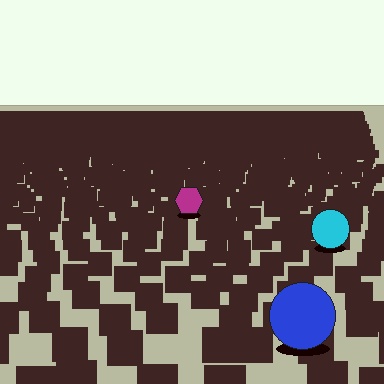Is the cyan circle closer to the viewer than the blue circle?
No. The blue circle is closer — you can tell from the texture gradient: the ground texture is coarser near it.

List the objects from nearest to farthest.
From nearest to farthest: the blue circle, the cyan circle, the magenta hexagon.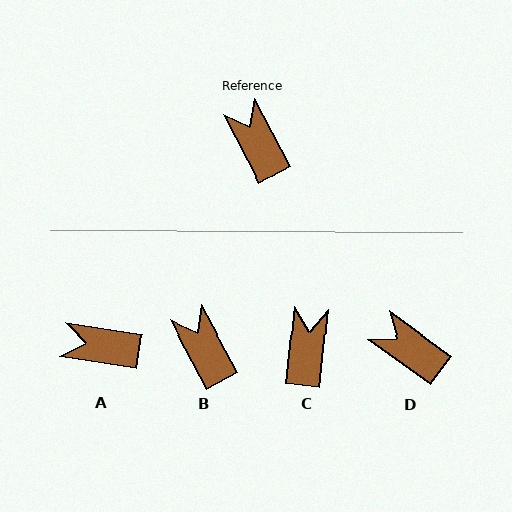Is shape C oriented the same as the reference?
No, it is off by about 34 degrees.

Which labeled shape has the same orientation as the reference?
B.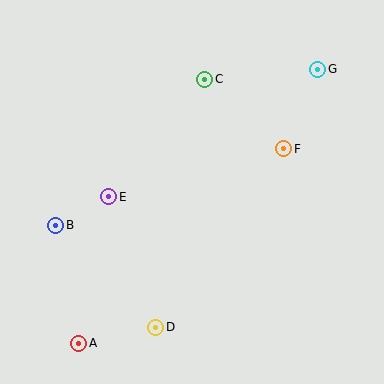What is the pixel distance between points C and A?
The distance between C and A is 293 pixels.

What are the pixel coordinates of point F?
Point F is at (284, 149).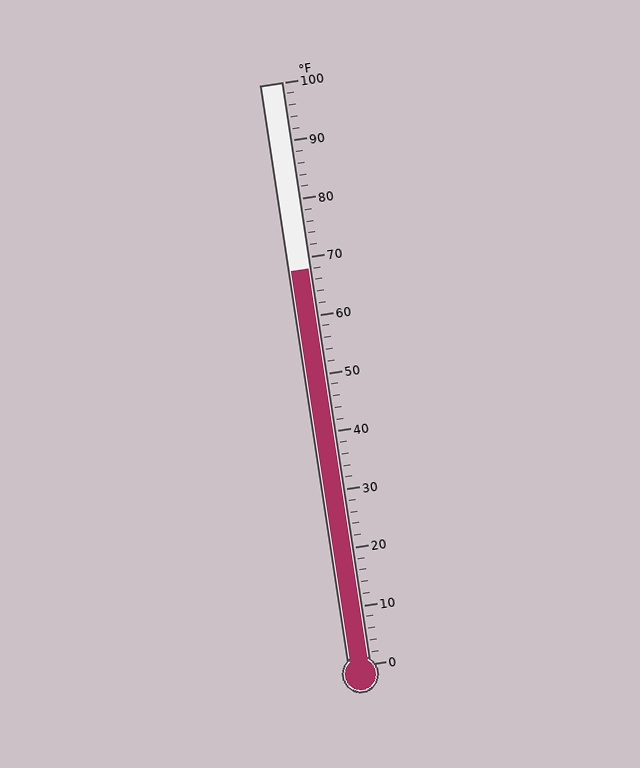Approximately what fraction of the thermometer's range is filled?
The thermometer is filled to approximately 70% of its range.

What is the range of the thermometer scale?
The thermometer scale ranges from 0°F to 100°F.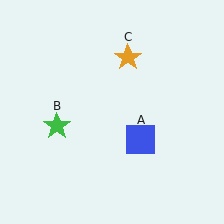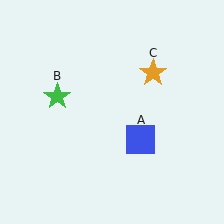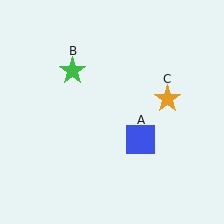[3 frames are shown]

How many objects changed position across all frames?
2 objects changed position: green star (object B), orange star (object C).